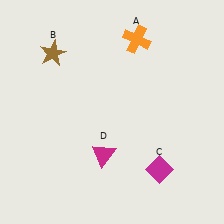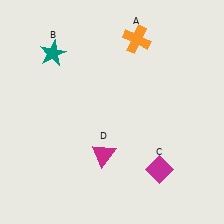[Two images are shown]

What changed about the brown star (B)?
In Image 1, B is brown. In Image 2, it changed to teal.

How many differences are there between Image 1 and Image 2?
There is 1 difference between the two images.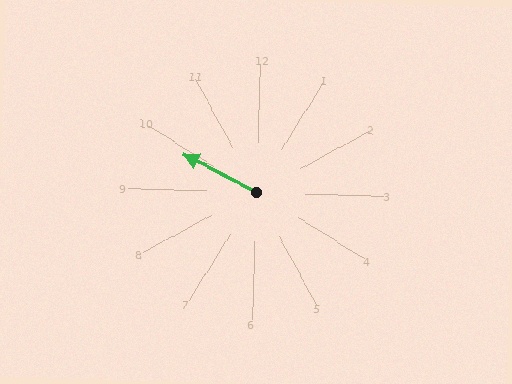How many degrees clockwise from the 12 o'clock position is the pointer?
Approximately 296 degrees.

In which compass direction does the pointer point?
Northwest.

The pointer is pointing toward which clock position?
Roughly 10 o'clock.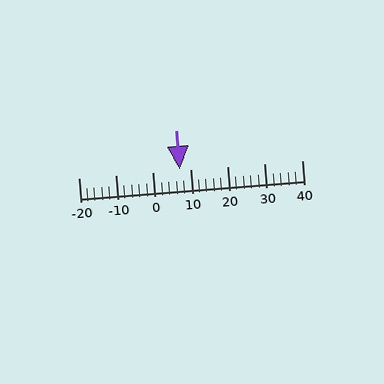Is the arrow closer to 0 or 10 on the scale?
The arrow is closer to 10.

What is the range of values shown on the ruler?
The ruler shows values from -20 to 40.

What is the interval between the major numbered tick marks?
The major tick marks are spaced 10 units apart.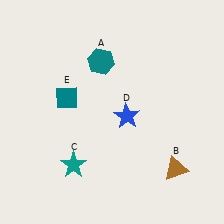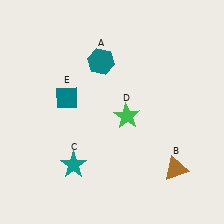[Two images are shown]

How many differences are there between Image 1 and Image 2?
There is 1 difference between the two images.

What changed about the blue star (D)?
In Image 1, D is blue. In Image 2, it changed to green.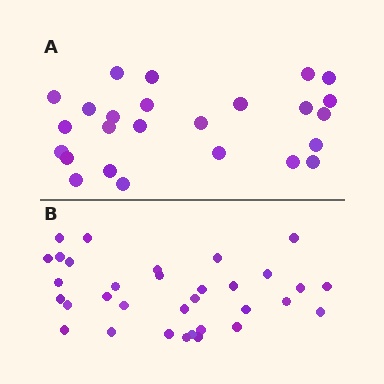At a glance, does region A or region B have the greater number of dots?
Region B (the bottom region) has more dots.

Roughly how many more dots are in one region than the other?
Region B has roughly 8 or so more dots than region A.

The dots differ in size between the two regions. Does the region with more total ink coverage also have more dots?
No. Region A has more total ink coverage because its dots are larger, but region B actually contains more individual dots. Total area can be misleading — the number of items is what matters here.